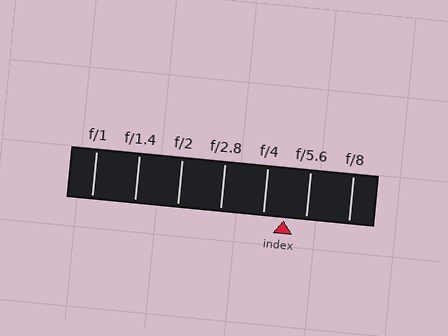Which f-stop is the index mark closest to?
The index mark is closest to f/4.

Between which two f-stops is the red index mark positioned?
The index mark is between f/4 and f/5.6.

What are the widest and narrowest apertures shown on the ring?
The widest aperture shown is f/1 and the narrowest is f/8.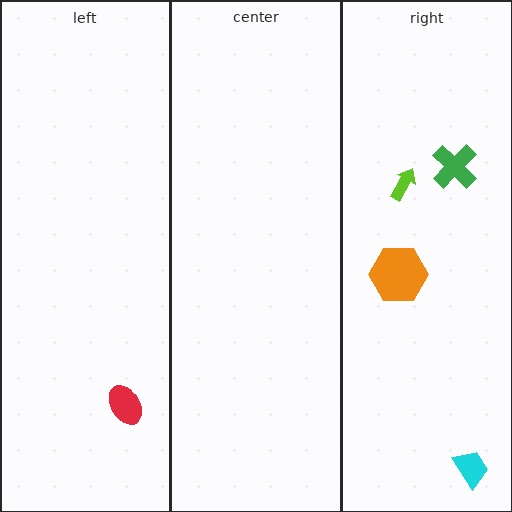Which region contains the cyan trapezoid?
The right region.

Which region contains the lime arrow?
The right region.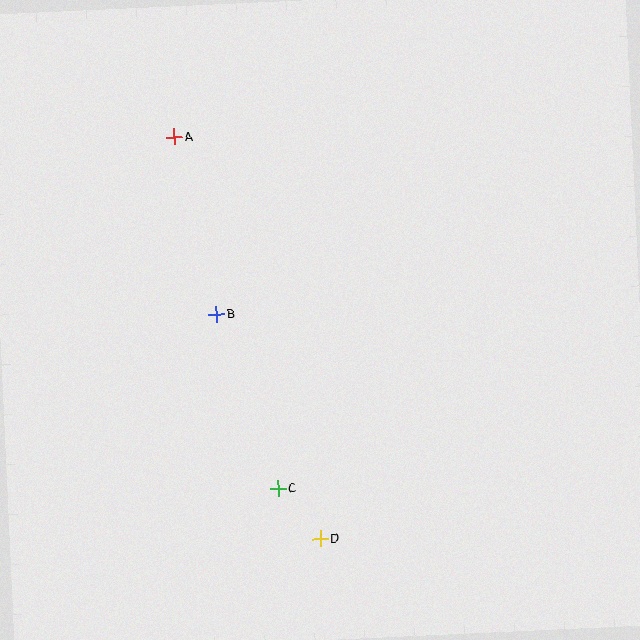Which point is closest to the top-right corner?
Point A is closest to the top-right corner.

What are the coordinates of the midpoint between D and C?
The midpoint between D and C is at (299, 514).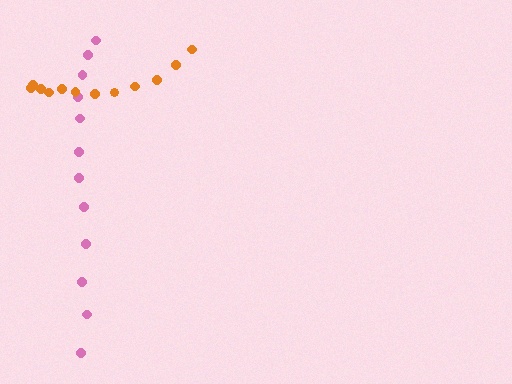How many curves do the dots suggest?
There are 2 distinct paths.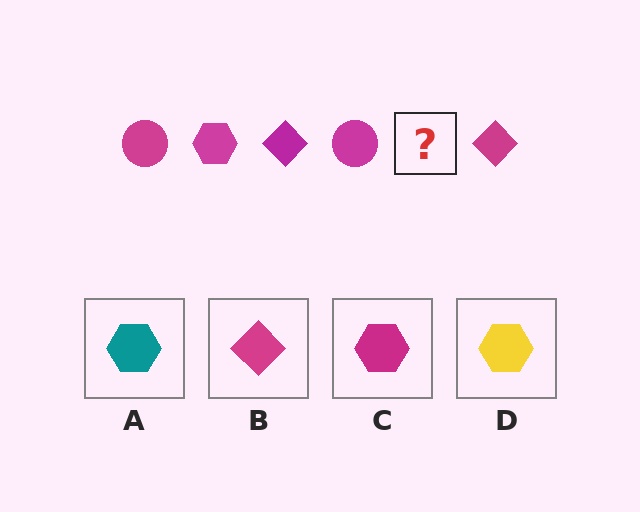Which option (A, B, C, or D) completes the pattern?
C.